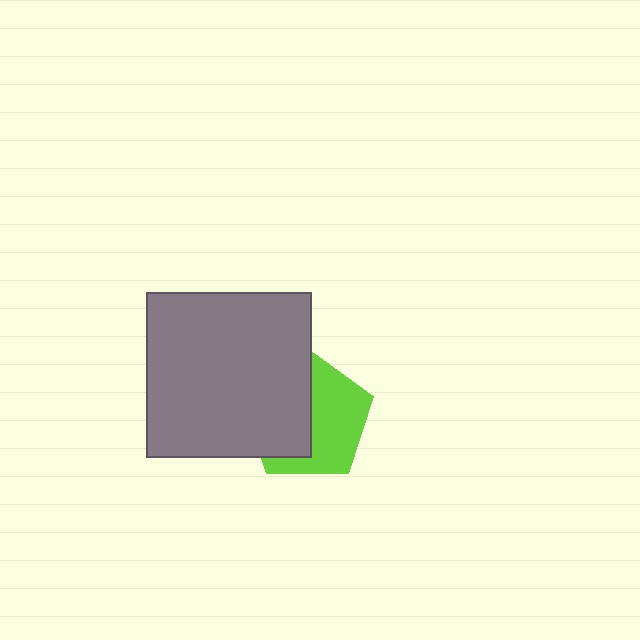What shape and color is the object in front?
The object in front is a gray square.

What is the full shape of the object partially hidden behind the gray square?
The partially hidden object is a lime pentagon.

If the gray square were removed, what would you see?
You would see the complete lime pentagon.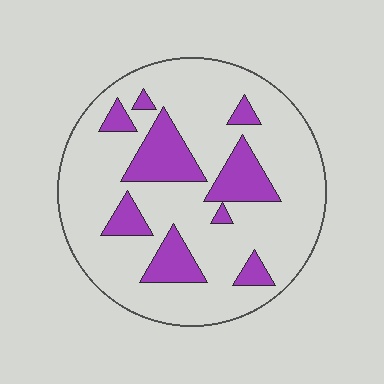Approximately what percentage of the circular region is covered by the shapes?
Approximately 20%.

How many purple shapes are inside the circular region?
9.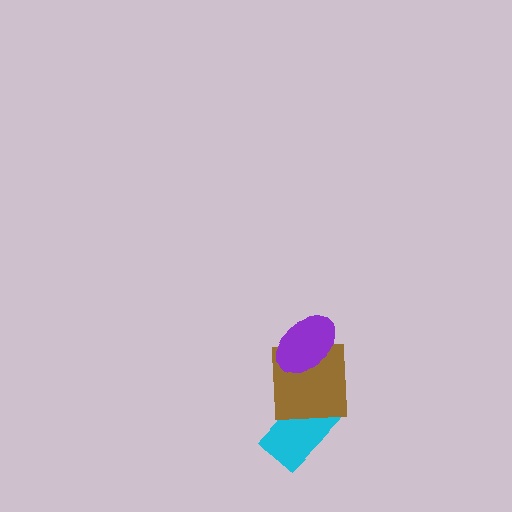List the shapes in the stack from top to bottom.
From top to bottom: the purple ellipse, the brown square, the cyan rectangle.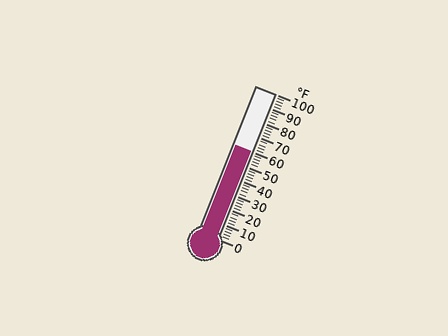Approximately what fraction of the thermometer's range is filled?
The thermometer is filled to approximately 60% of its range.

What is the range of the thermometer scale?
The thermometer scale ranges from 0°F to 100°F.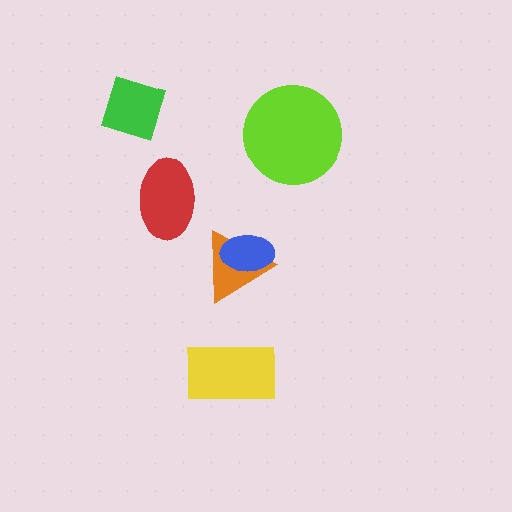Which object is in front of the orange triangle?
The blue ellipse is in front of the orange triangle.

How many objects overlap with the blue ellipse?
1 object overlaps with the blue ellipse.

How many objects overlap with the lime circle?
0 objects overlap with the lime circle.